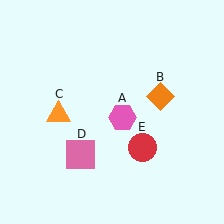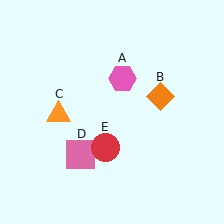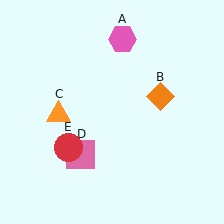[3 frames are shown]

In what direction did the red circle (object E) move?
The red circle (object E) moved left.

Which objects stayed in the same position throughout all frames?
Orange diamond (object B) and orange triangle (object C) and pink square (object D) remained stationary.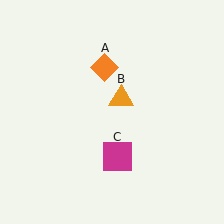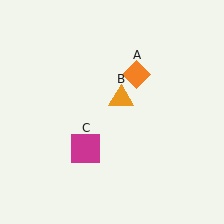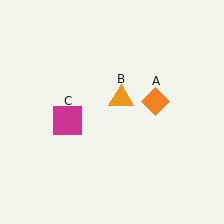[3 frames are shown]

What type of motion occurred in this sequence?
The orange diamond (object A), magenta square (object C) rotated clockwise around the center of the scene.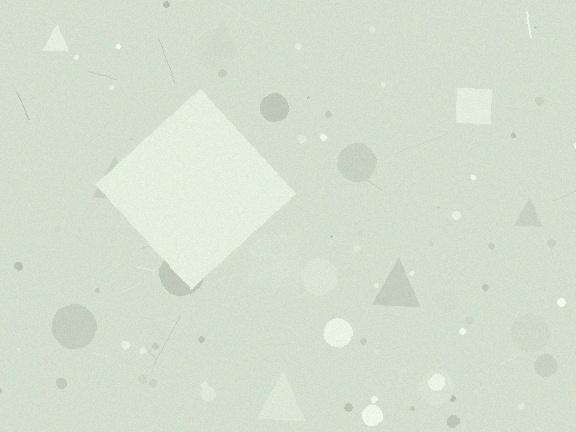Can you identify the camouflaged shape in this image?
The camouflaged shape is a diamond.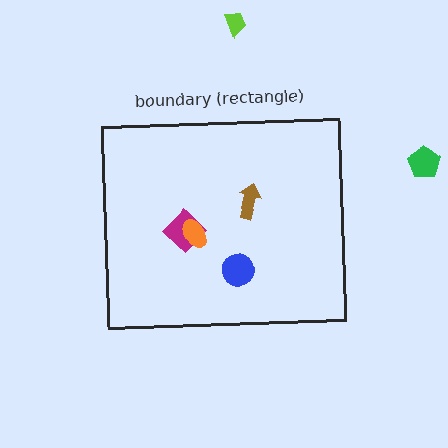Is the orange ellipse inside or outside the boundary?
Inside.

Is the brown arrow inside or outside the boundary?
Inside.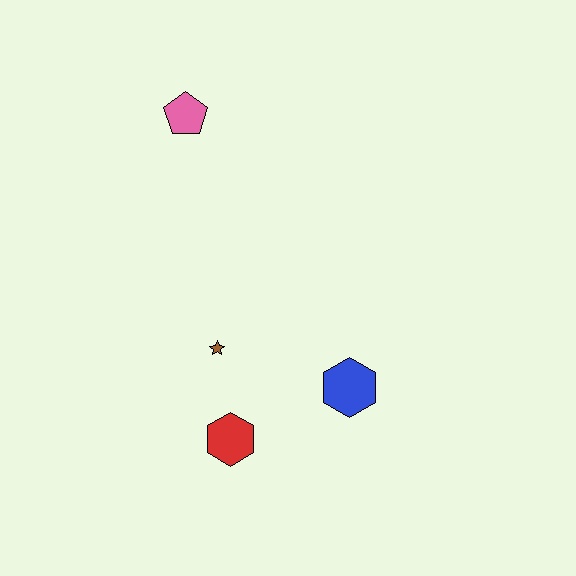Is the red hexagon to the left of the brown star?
No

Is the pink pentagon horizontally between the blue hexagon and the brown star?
No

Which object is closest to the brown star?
The red hexagon is closest to the brown star.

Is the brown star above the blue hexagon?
Yes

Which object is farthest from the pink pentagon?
The red hexagon is farthest from the pink pentagon.